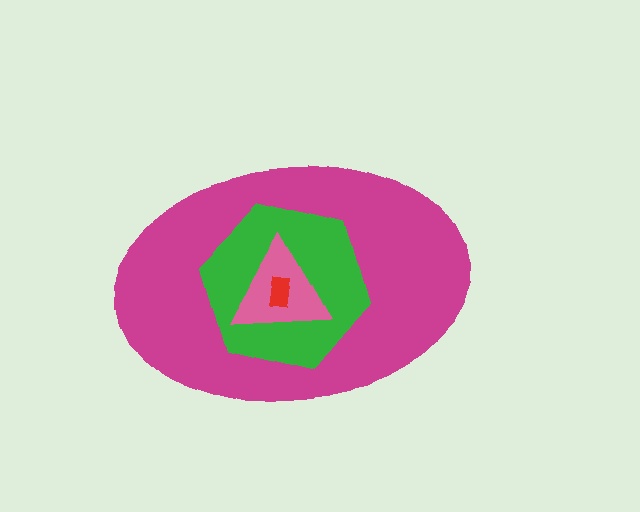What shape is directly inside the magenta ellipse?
The green hexagon.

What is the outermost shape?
The magenta ellipse.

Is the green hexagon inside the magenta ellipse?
Yes.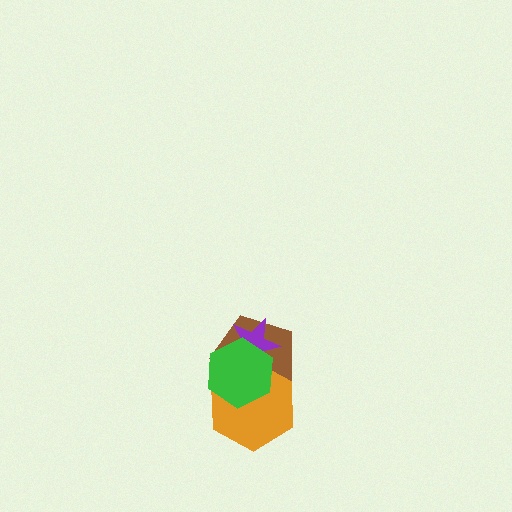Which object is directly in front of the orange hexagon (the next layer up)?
The purple star is directly in front of the orange hexagon.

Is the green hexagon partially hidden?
No, no other shape covers it.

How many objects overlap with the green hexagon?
3 objects overlap with the green hexagon.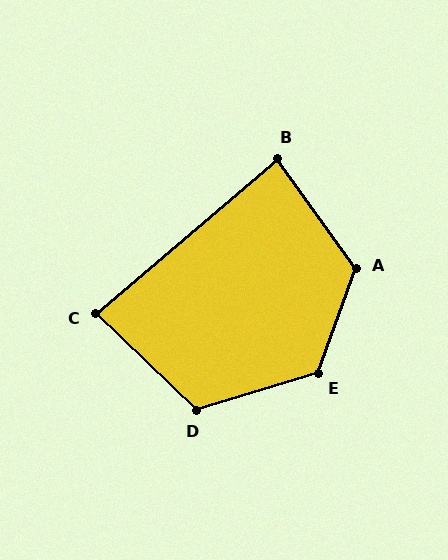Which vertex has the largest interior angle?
E, at approximately 127 degrees.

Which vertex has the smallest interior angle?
C, at approximately 84 degrees.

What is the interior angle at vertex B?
Approximately 85 degrees (approximately right).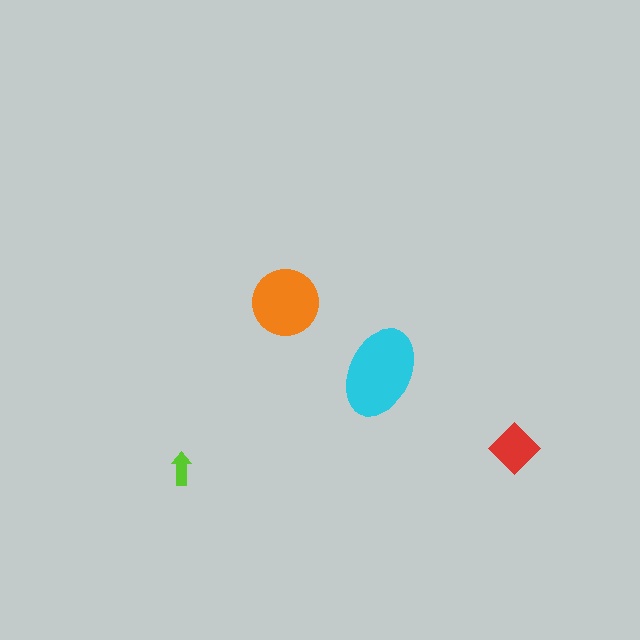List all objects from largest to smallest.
The cyan ellipse, the orange circle, the red diamond, the lime arrow.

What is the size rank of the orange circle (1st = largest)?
2nd.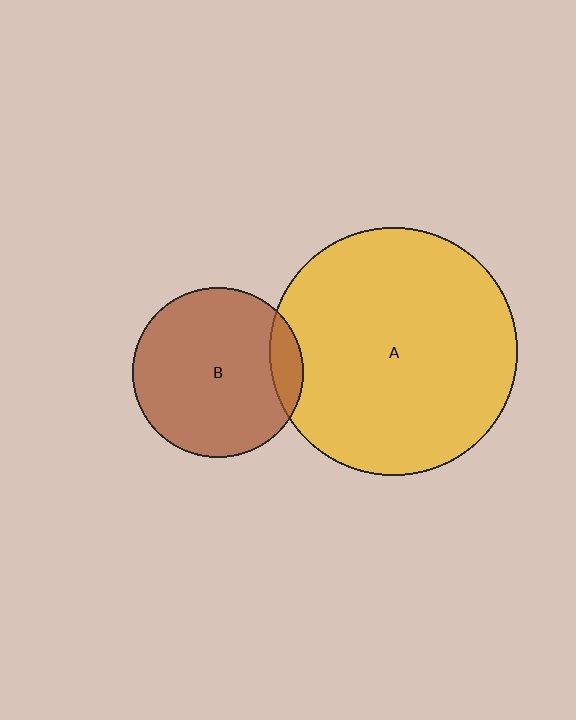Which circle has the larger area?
Circle A (yellow).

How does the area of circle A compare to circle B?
Approximately 2.1 times.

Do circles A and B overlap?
Yes.